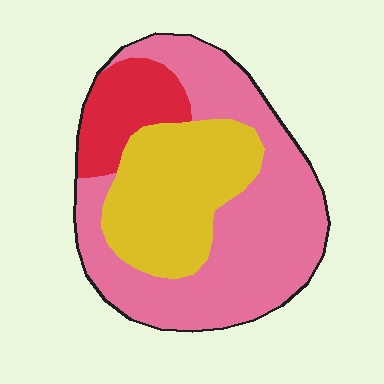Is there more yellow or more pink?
Pink.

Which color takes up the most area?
Pink, at roughly 55%.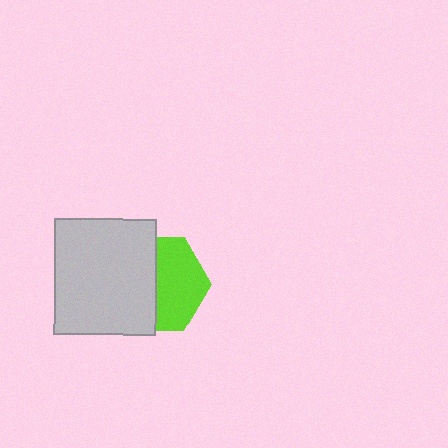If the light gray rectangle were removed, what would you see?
You would see the complete lime hexagon.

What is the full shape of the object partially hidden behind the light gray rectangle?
The partially hidden object is a lime hexagon.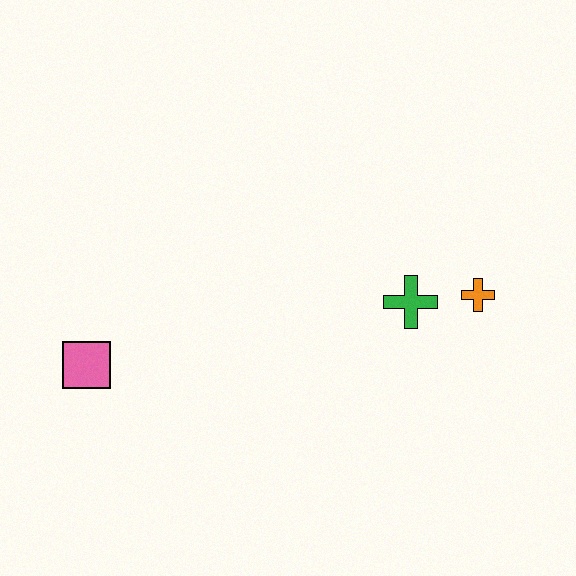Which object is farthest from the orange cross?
The pink square is farthest from the orange cross.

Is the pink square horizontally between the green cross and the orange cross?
No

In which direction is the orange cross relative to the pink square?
The orange cross is to the right of the pink square.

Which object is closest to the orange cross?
The green cross is closest to the orange cross.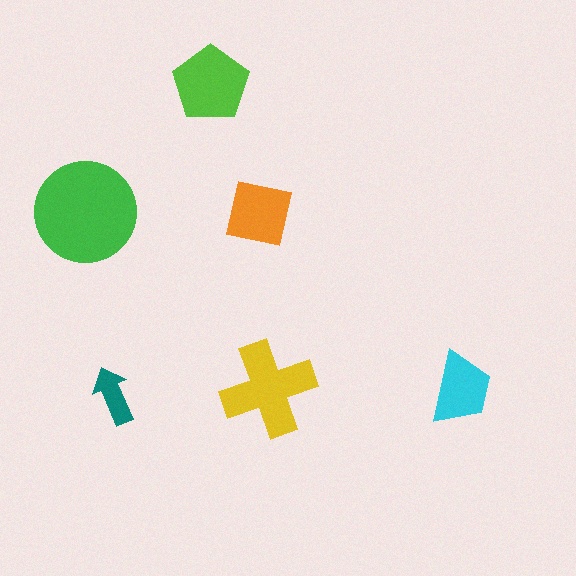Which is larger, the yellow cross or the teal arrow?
The yellow cross.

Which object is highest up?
The lime pentagon is topmost.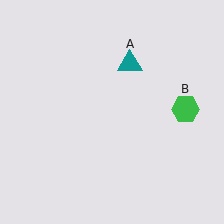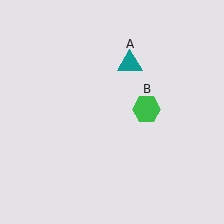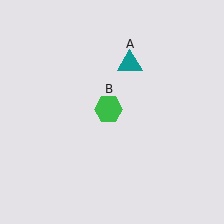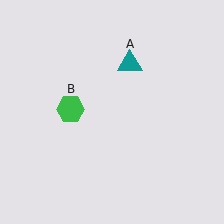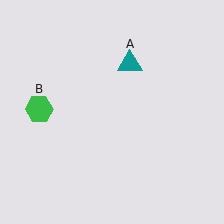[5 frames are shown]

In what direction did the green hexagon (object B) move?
The green hexagon (object B) moved left.